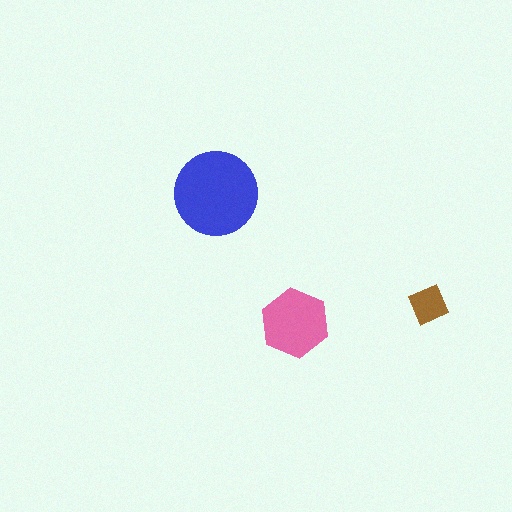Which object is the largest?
The blue circle.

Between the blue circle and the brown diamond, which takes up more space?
The blue circle.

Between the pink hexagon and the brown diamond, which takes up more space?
The pink hexagon.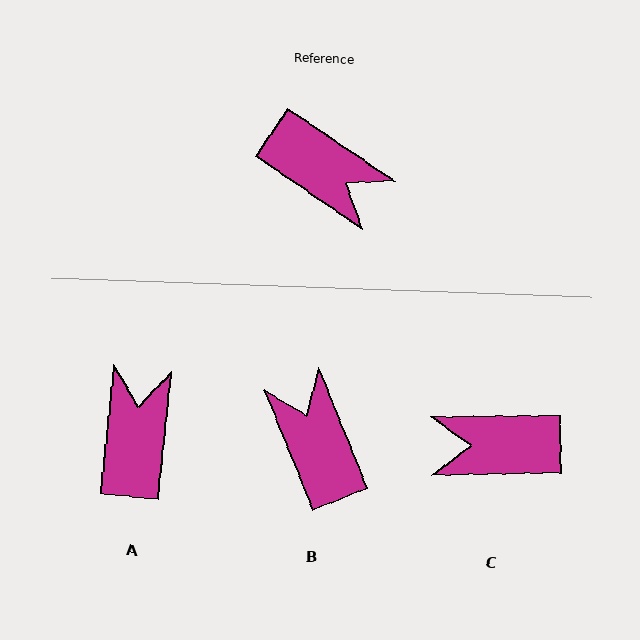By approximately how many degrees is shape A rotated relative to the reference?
Approximately 118 degrees counter-clockwise.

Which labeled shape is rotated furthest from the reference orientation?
B, about 146 degrees away.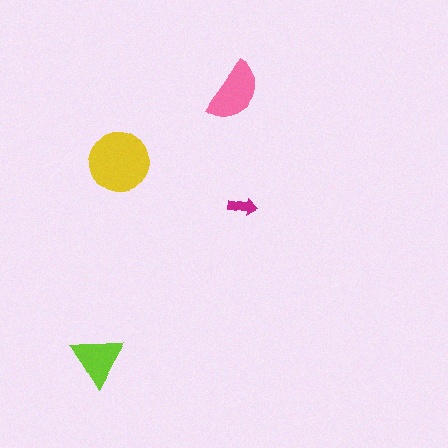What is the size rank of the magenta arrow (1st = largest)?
4th.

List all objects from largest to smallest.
The yellow circle, the pink semicircle, the lime triangle, the magenta arrow.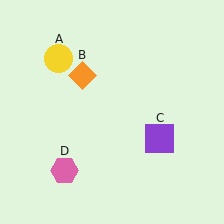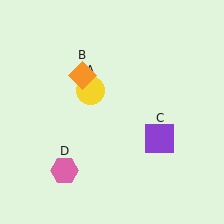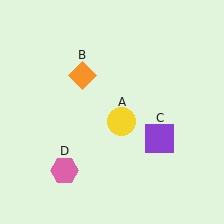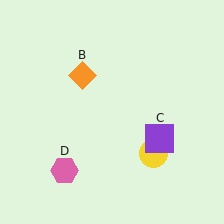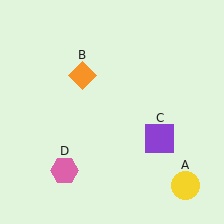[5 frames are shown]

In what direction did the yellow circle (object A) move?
The yellow circle (object A) moved down and to the right.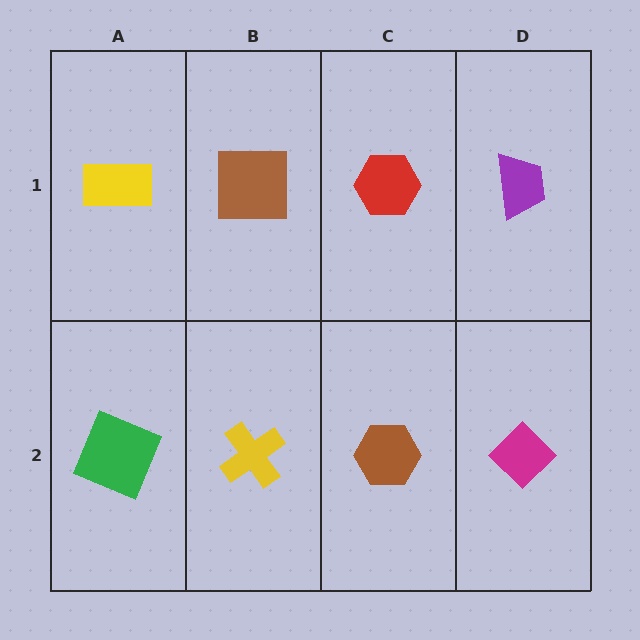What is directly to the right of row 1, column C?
A purple trapezoid.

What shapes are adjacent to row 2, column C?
A red hexagon (row 1, column C), a yellow cross (row 2, column B), a magenta diamond (row 2, column D).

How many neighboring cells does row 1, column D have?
2.